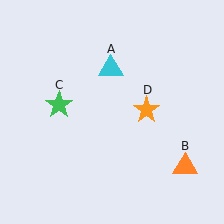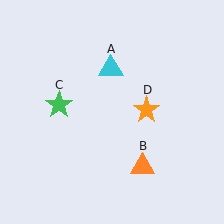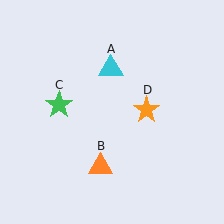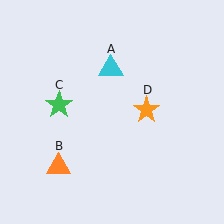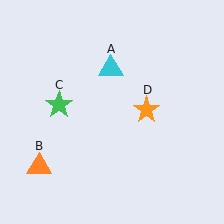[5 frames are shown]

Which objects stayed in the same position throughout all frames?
Cyan triangle (object A) and green star (object C) and orange star (object D) remained stationary.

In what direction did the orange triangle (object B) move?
The orange triangle (object B) moved left.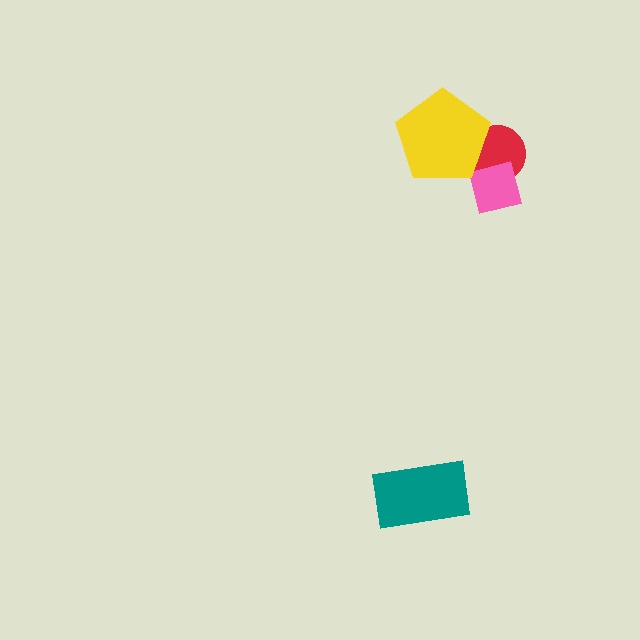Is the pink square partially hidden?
No, no other shape covers it.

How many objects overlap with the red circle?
2 objects overlap with the red circle.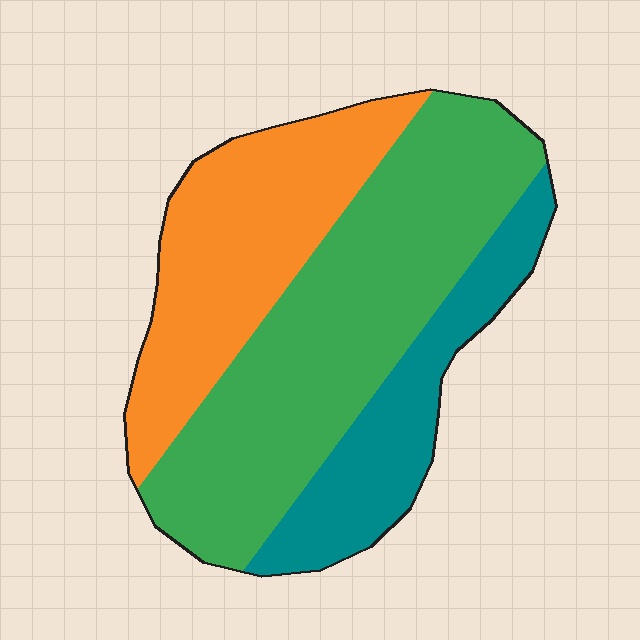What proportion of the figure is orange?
Orange covers 31% of the figure.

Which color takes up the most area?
Green, at roughly 50%.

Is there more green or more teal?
Green.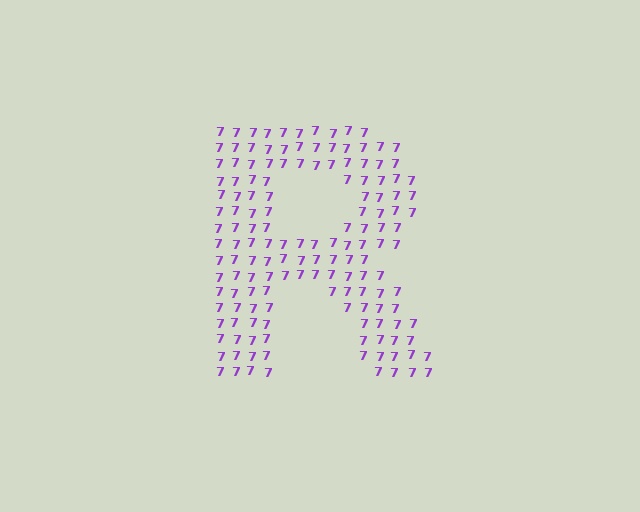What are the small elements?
The small elements are digit 7's.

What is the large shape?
The large shape is the letter R.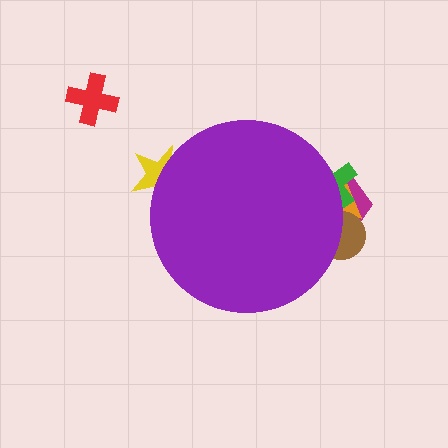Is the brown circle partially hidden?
Yes, the brown circle is partially hidden behind the purple circle.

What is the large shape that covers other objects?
A purple circle.